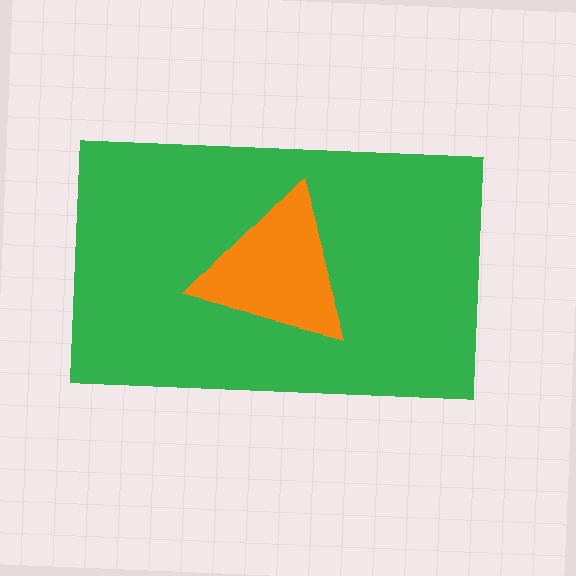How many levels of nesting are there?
2.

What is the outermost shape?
The green rectangle.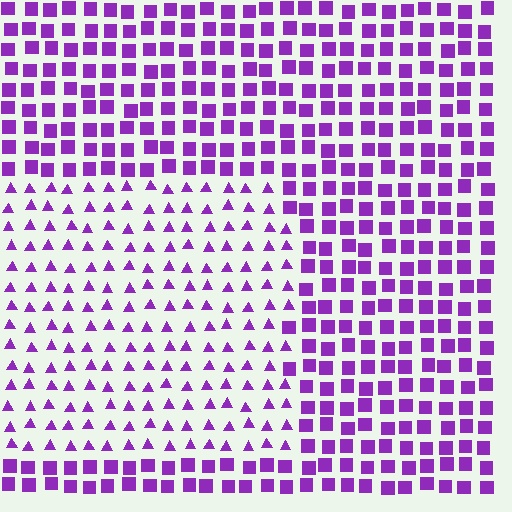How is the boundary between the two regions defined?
The boundary is defined by a change in element shape: triangles inside vs. squares outside. All elements share the same color and spacing.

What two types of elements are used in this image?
The image uses triangles inside the rectangle region and squares outside it.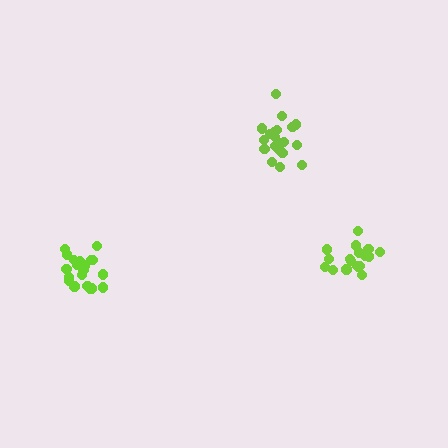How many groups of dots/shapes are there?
There are 3 groups.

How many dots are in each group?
Group 1: 19 dots, Group 2: 21 dots, Group 3: 20 dots (60 total).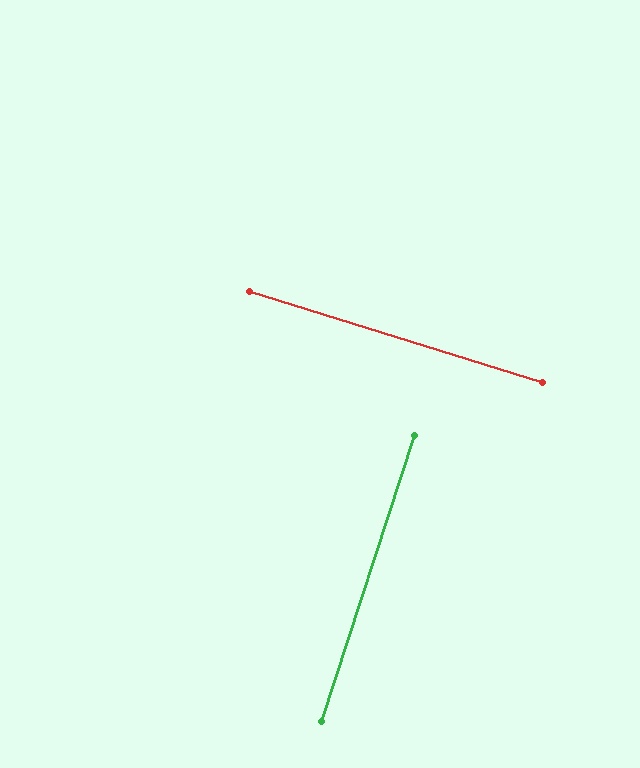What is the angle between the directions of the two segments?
Approximately 89 degrees.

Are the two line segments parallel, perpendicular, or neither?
Perpendicular — they meet at approximately 89°.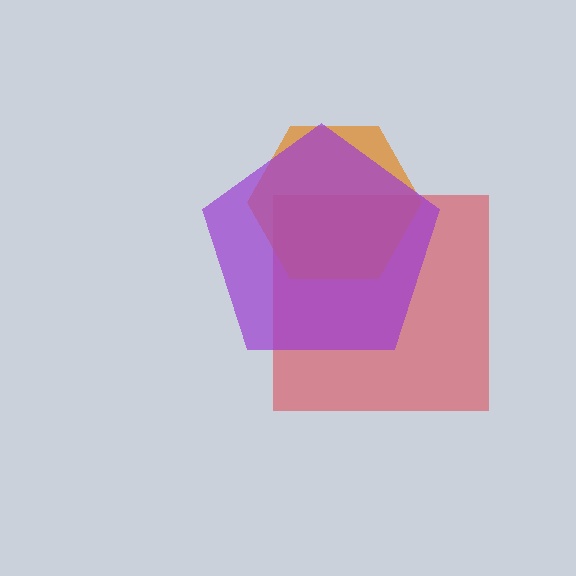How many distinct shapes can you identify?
There are 3 distinct shapes: a red square, an orange hexagon, a purple pentagon.